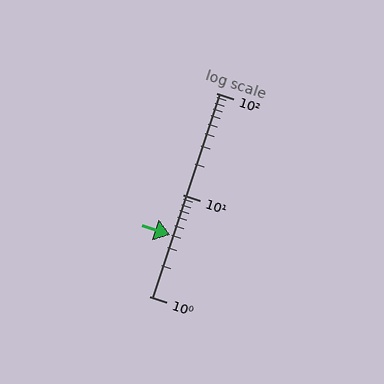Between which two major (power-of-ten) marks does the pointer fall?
The pointer is between 1 and 10.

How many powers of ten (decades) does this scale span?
The scale spans 2 decades, from 1 to 100.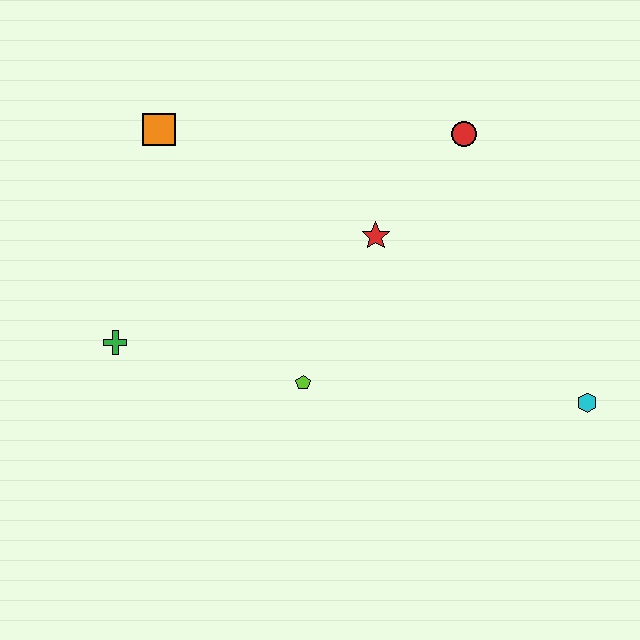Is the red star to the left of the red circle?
Yes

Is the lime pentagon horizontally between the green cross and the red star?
Yes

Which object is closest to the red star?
The red circle is closest to the red star.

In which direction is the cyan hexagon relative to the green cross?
The cyan hexagon is to the right of the green cross.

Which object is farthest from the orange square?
The cyan hexagon is farthest from the orange square.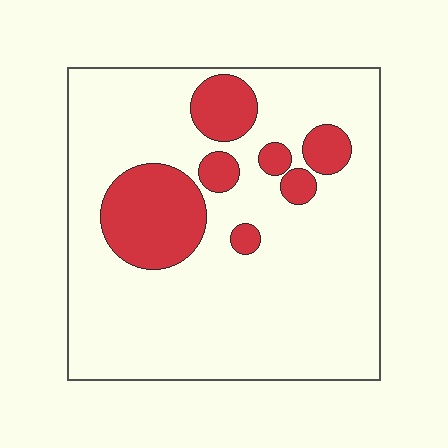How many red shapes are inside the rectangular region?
7.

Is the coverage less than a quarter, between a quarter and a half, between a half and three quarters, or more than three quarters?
Less than a quarter.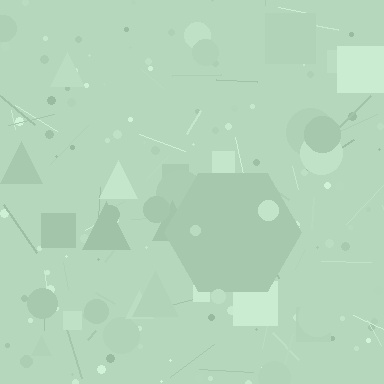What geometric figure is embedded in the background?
A hexagon is embedded in the background.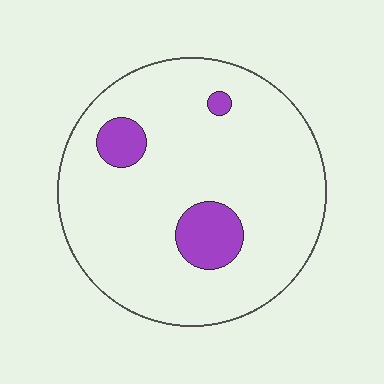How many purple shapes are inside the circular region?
3.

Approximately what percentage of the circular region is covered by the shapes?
Approximately 10%.